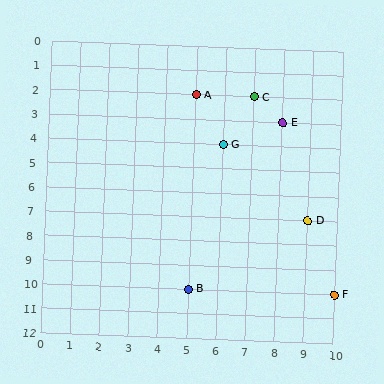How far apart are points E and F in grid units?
Points E and F are 2 columns and 7 rows apart (about 7.3 grid units diagonally).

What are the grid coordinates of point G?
Point G is at grid coordinates (6, 4).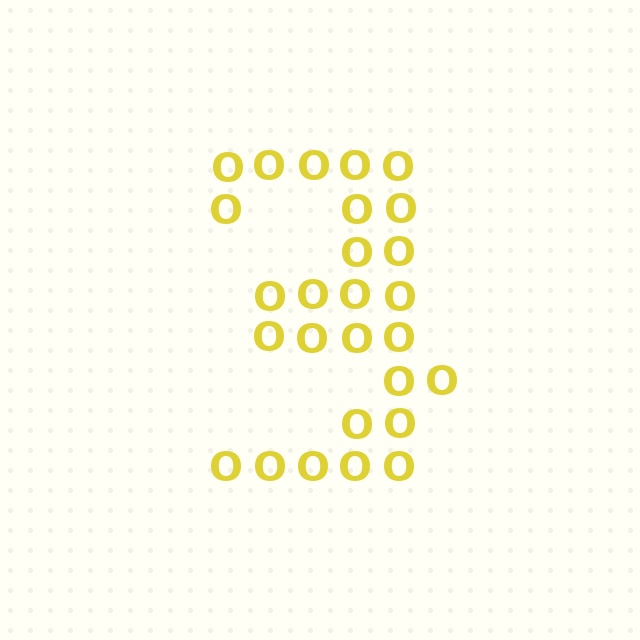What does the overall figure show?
The overall figure shows the digit 3.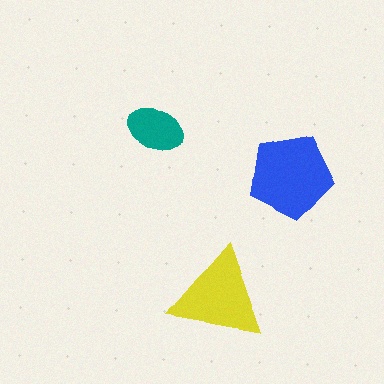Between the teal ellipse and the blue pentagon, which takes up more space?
The blue pentagon.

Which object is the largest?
The blue pentagon.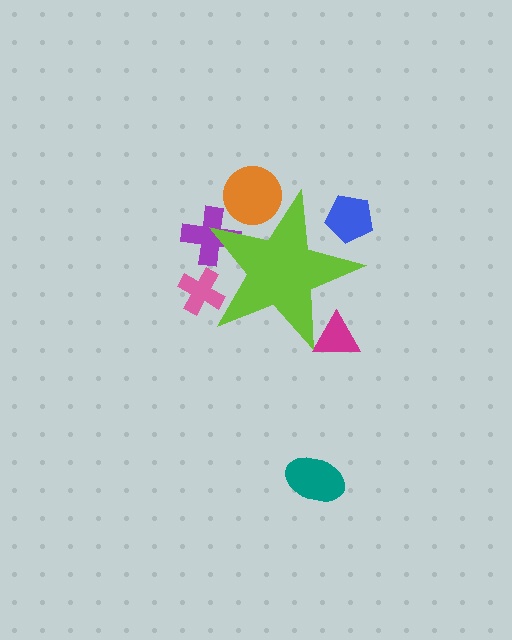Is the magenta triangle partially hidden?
Yes, the magenta triangle is partially hidden behind the lime star.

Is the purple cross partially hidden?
Yes, the purple cross is partially hidden behind the lime star.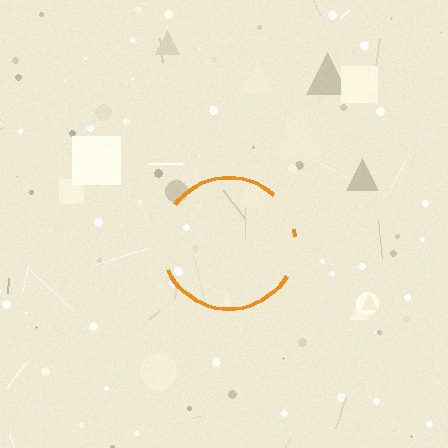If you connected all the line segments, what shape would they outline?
They would outline a circle.